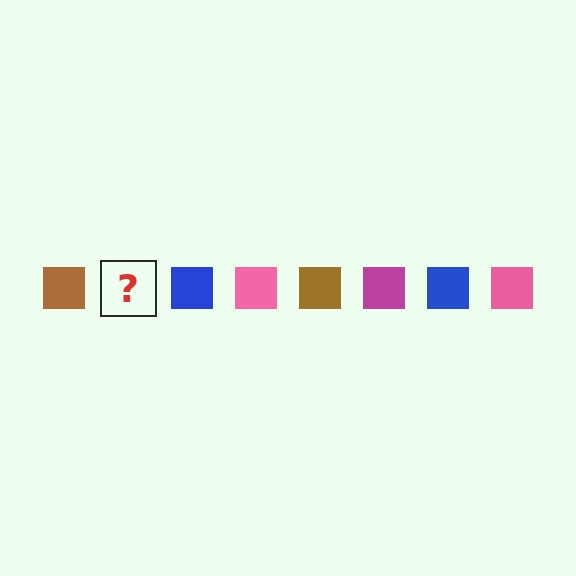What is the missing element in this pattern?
The missing element is a magenta square.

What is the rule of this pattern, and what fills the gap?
The rule is that the pattern cycles through brown, magenta, blue, pink squares. The gap should be filled with a magenta square.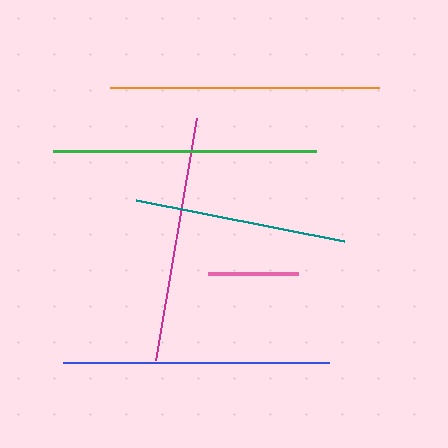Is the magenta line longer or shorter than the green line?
The green line is longer than the magenta line.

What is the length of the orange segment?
The orange segment is approximately 269 pixels long.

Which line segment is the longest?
The orange line is the longest at approximately 269 pixels.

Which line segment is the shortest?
The pink line is the shortest at approximately 91 pixels.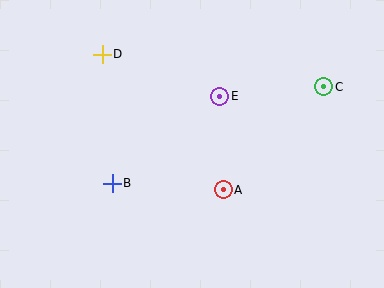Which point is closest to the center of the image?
Point E at (220, 96) is closest to the center.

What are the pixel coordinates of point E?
Point E is at (220, 96).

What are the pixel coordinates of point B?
Point B is at (112, 183).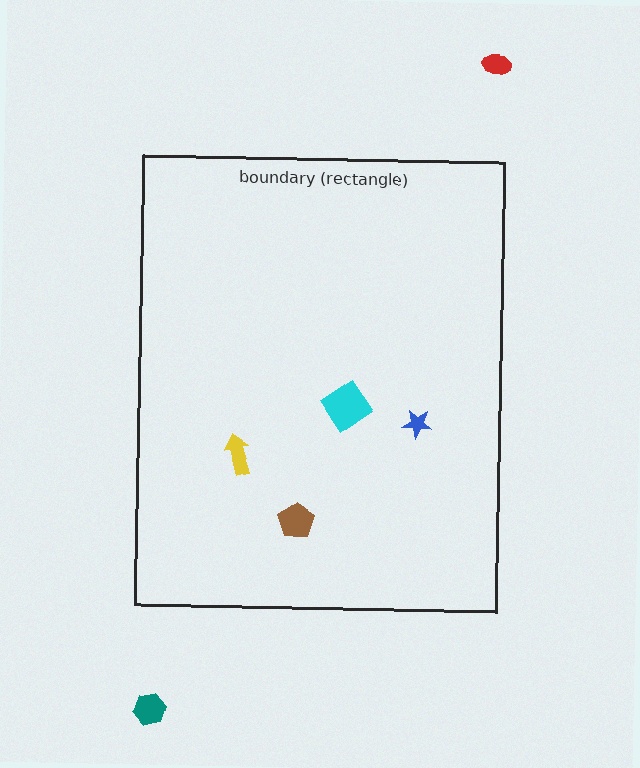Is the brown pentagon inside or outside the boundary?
Inside.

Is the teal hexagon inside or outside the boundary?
Outside.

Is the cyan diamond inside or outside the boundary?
Inside.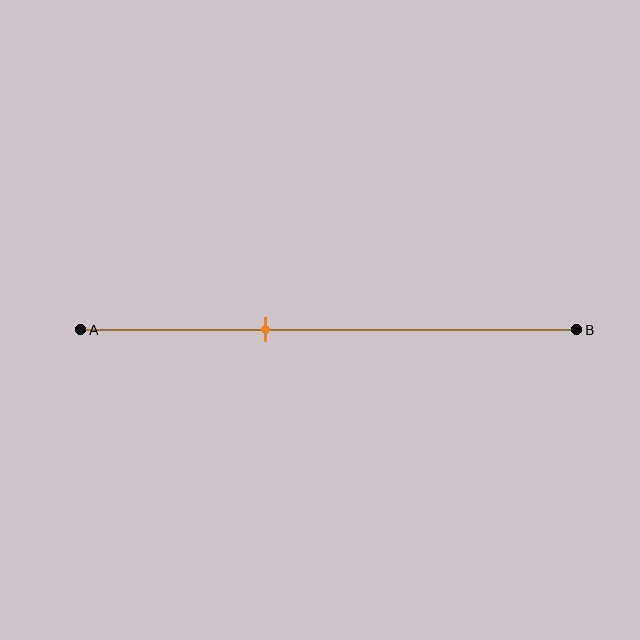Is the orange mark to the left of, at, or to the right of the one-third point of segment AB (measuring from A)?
The orange mark is to the right of the one-third point of segment AB.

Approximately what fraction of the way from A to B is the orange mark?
The orange mark is approximately 35% of the way from A to B.